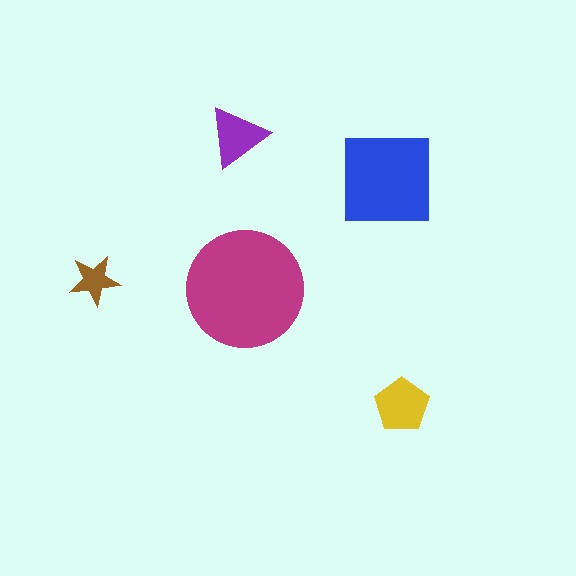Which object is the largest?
The magenta circle.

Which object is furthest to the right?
The yellow pentagon is rightmost.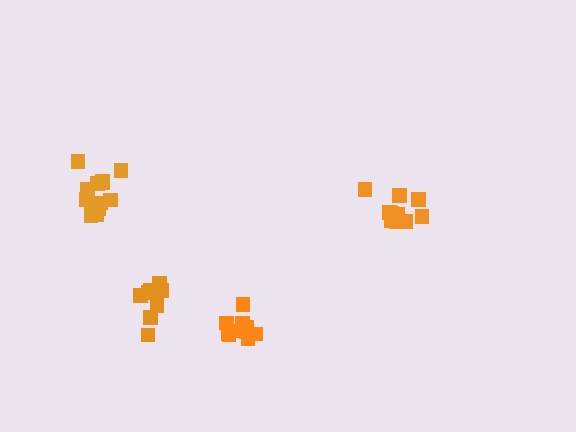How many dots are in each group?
Group 1: 10 dots, Group 2: 13 dots, Group 3: 10 dots, Group 4: 10 dots (43 total).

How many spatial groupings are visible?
There are 4 spatial groupings.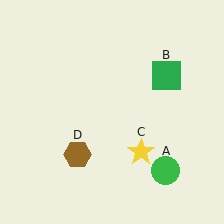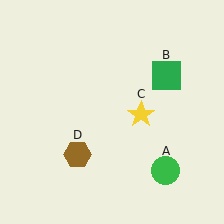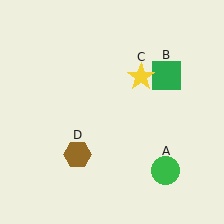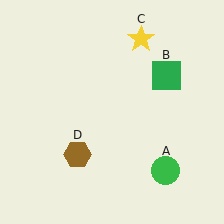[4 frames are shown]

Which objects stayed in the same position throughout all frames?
Green circle (object A) and green square (object B) and brown hexagon (object D) remained stationary.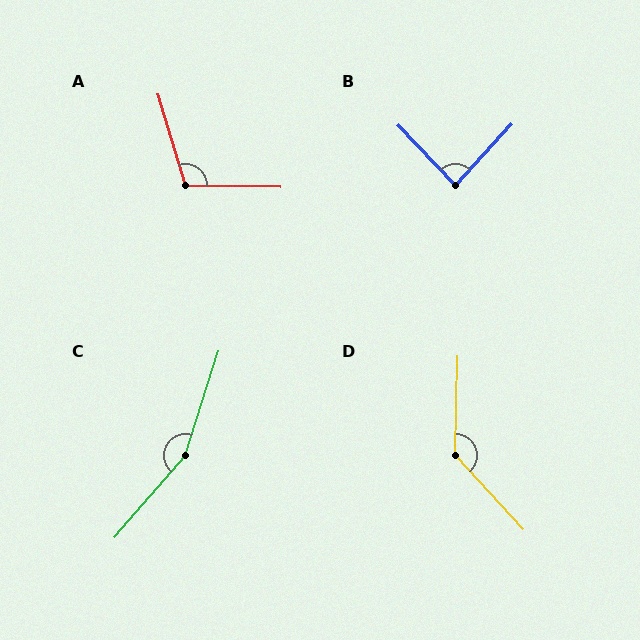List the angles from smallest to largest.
B (86°), A (108°), D (136°), C (157°).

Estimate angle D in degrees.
Approximately 136 degrees.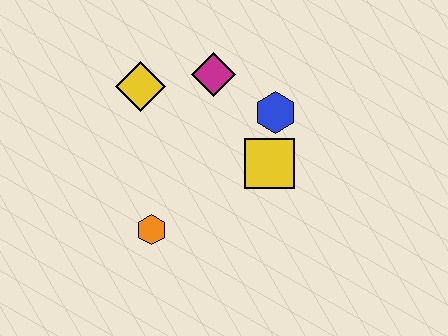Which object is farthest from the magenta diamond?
The orange hexagon is farthest from the magenta diamond.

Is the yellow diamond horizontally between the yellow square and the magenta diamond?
No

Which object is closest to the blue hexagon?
The yellow square is closest to the blue hexagon.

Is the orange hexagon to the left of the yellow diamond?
No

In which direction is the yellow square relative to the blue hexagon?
The yellow square is below the blue hexagon.